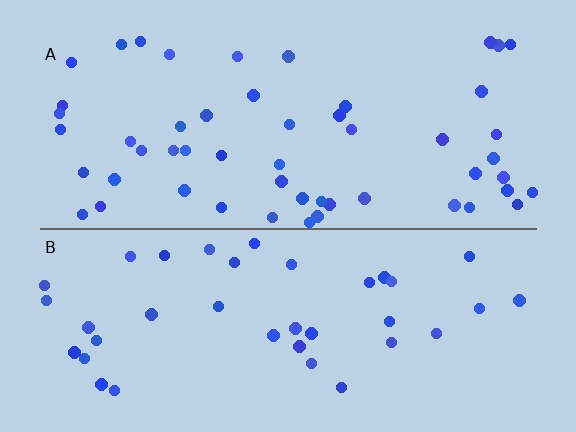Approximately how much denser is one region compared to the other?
Approximately 1.4× — region A over region B.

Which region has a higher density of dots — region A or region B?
A (the top).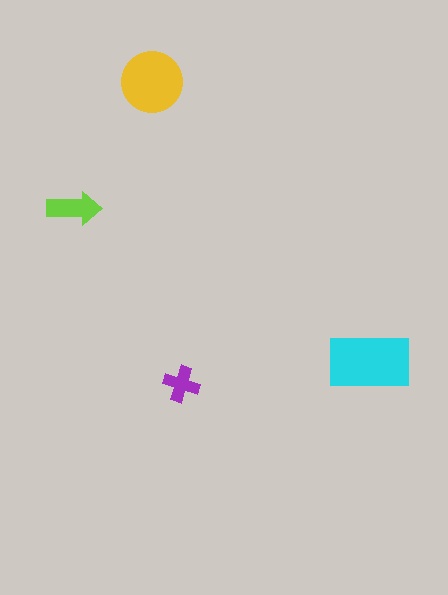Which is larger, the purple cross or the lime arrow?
The lime arrow.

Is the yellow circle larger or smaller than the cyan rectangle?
Smaller.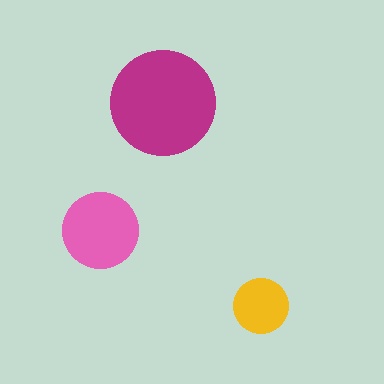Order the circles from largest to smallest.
the magenta one, the pink one, the yellow one.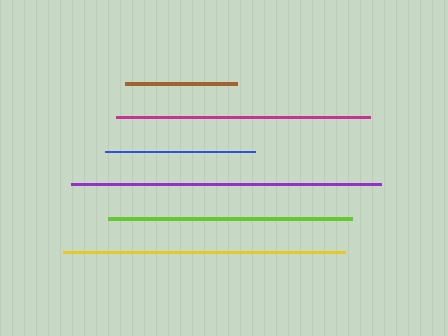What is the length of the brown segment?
The brown segment is approximately 112 pixels long.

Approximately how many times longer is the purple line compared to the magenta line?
The purple line is approximately 1.2 times the length of the magenta line.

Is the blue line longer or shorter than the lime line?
The lime line is longer than the blue line.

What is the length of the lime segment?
The lime segment is approximately 245 pixels long.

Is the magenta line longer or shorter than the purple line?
The purple line is longer than the magenta line.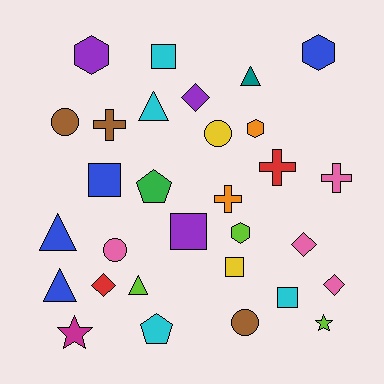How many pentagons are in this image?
There are 2 pentagons.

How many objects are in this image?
There are 30 objects.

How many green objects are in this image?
There is 1 green object.